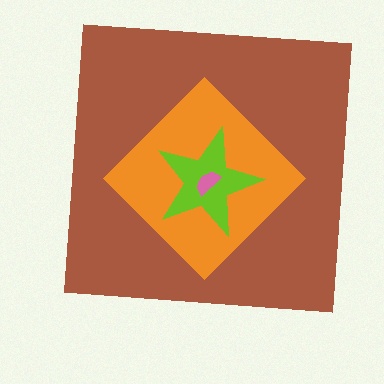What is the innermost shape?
The pink semicircle.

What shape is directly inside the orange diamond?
The lime star.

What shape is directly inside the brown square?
The orange diamond.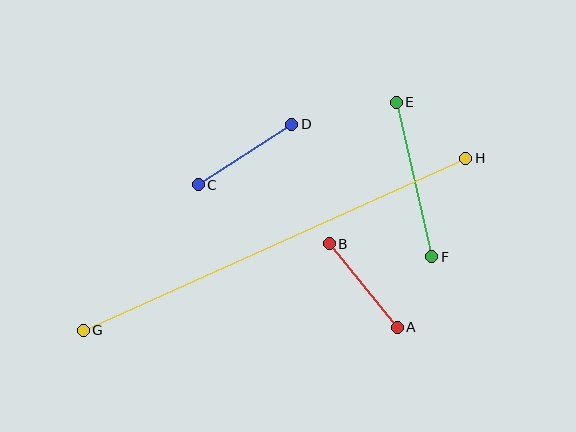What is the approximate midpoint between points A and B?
The midpoint is at approximately (363, 286) pixels.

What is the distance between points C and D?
The distance is approximately 111 pixels.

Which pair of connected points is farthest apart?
Points G and H are farthest apart.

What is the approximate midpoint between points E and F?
The midpoint is at approximately (414, 180) pixels.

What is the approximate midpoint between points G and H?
The midpoint is at approximately (275, 244) pixels.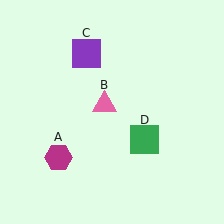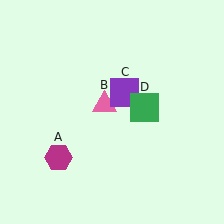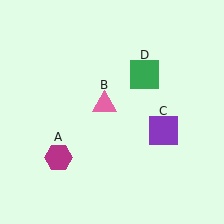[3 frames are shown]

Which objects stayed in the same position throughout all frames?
Magenta hexagon (object A) and pink triangle (object B) remained stationary.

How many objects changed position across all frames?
2 objects changed position: purple square (object C), green square (object D).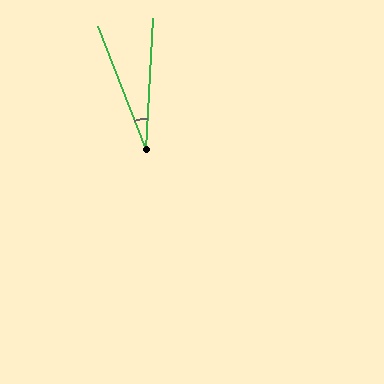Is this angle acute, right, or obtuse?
It is acute.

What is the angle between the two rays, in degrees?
Approximately 25 degrees.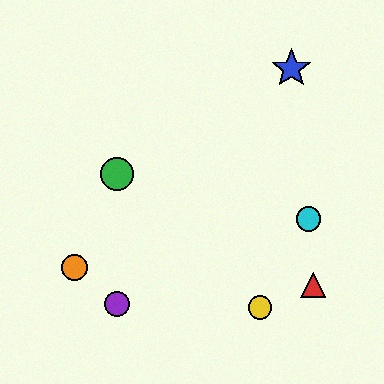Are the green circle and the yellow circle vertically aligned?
No, the green circle is at x≈117 and the yellow circle is at x≈260.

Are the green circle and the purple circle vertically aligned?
Yes, both are at x≈117.